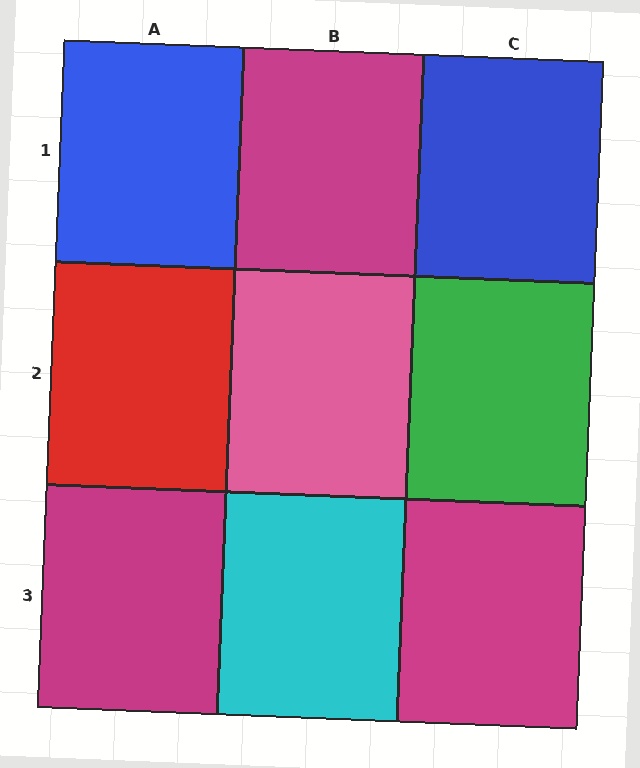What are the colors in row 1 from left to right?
Blue, magenta, blue.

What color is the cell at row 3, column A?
Magenta.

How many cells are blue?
2 cells are blue.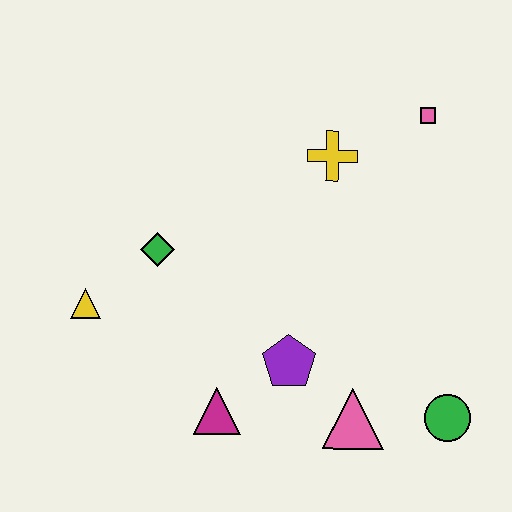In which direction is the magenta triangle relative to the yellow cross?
The magenta triangle is below the yellow cross.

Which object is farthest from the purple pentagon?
The pink square is farthest from the purple pentagon.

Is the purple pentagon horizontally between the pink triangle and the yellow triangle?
Yes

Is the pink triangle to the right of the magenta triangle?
Yes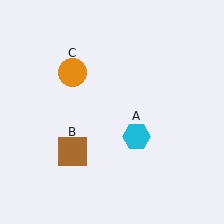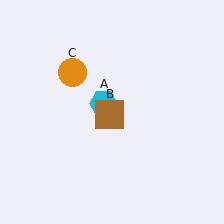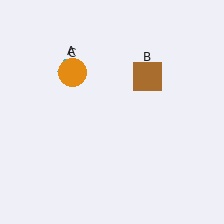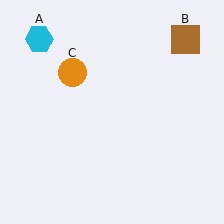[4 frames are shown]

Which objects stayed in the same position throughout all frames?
Orange circle (object C) remained stationary.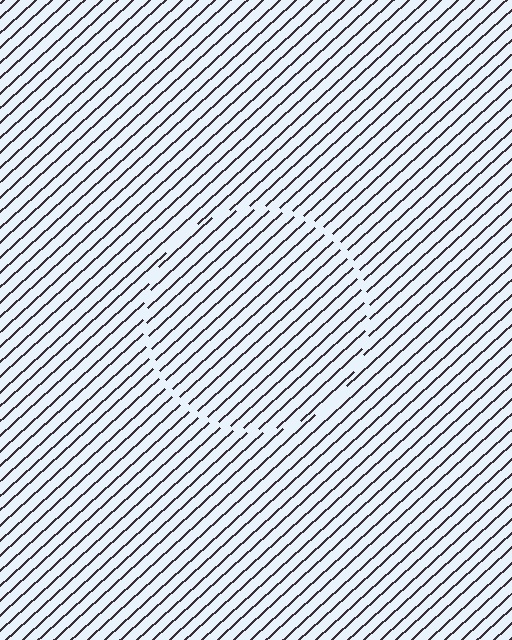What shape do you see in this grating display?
An illusory circle. The interior of the shape contains the same grating, shifted by half a period — the contour is defined by the phase discontinuity where line-ends from the inner and outer gratings abut.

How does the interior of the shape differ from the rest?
The interior of the shape contains the same grating, shifted by half a period — the contour is defined by the phase discontinuity where line-ends from the inner and outer gratings abut.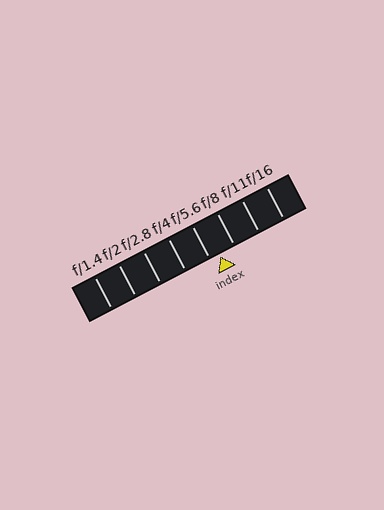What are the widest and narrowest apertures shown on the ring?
The widest aperture shown is f/1.4 and the narrowest is f/16.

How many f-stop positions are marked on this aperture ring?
There are 8 f-stop positions marked.